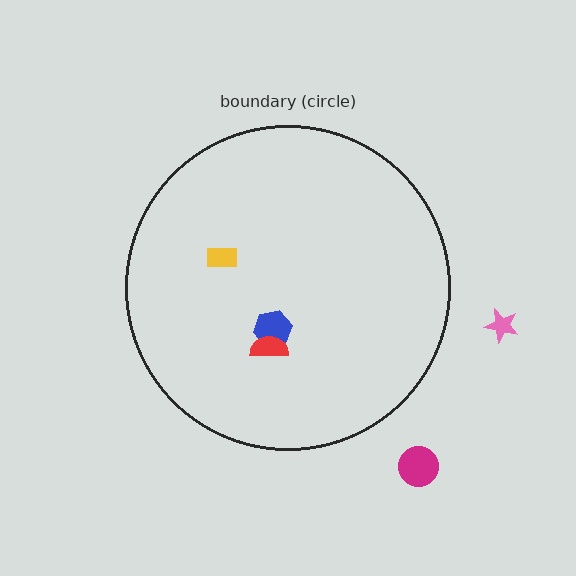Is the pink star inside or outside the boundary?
Outside.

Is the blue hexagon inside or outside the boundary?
Inside.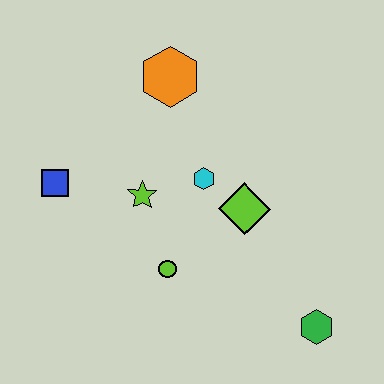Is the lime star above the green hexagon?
Yes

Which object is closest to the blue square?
The lime star is closest to the blue square.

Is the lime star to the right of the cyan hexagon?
No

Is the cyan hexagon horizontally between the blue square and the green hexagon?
Yes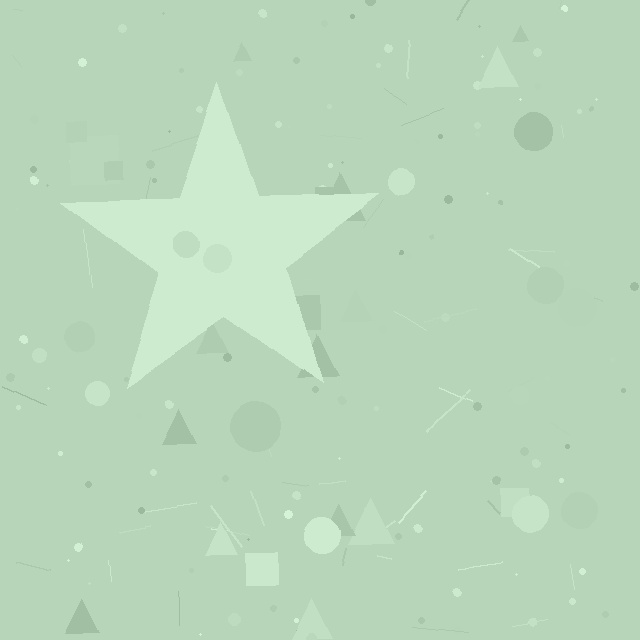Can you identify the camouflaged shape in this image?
The camouflaged shape is a star.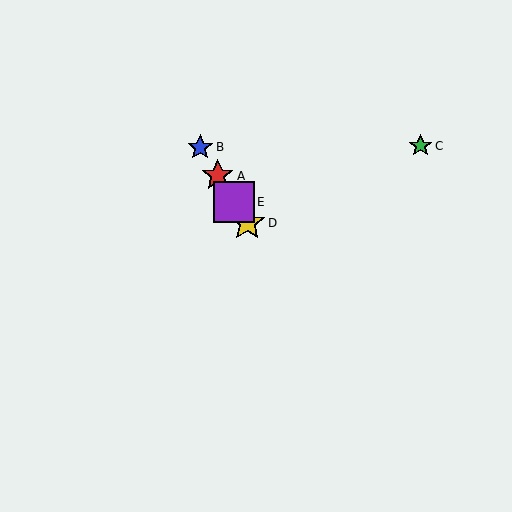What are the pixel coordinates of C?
Object C is at (421, 146).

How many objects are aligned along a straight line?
4 objects (A, B, D, E) are aligned along a straight line.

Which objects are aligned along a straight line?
Objects A, B, D, E are aligned along a straight line.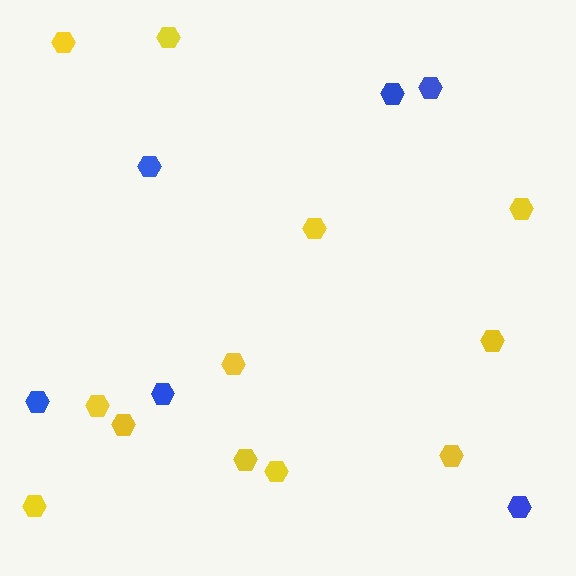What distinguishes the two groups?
There are 2 groups: one group of yellow hexagons (12) and one group of blue hexagons (6).